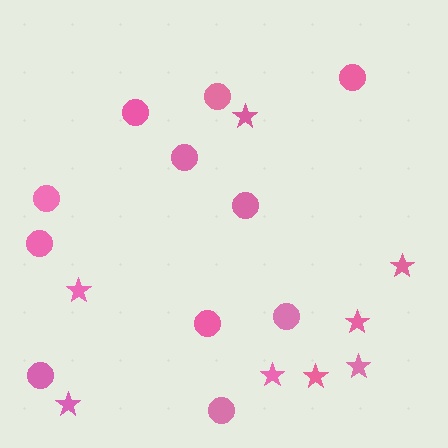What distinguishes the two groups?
There are 2 groups: one group of circles (11) and one group of stars (8).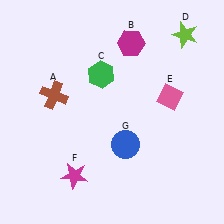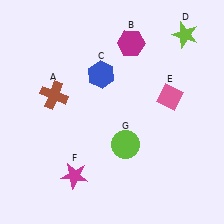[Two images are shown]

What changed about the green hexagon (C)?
In Image 1, C is green. In Image 2, it changed to blue.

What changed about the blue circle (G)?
In Image 1, G is blue. In Image 2, it changed to lime.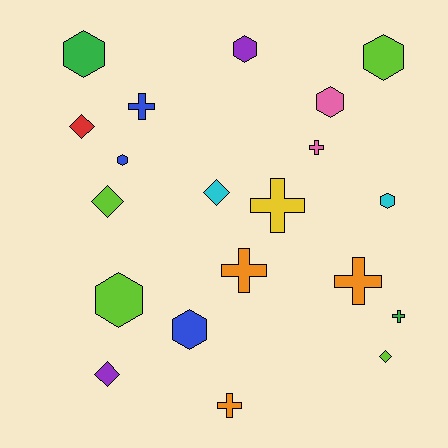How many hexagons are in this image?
There are 8 hexagons.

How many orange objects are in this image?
There are 3 orange objects.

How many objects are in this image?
There are 20 objects.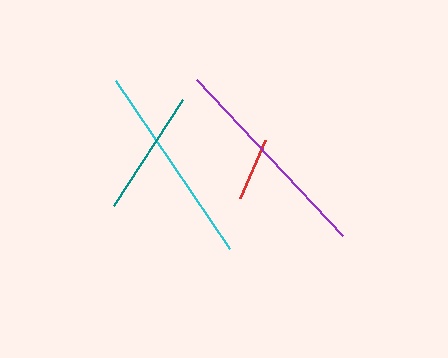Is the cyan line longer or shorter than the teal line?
The cyan line is longer than the teal line.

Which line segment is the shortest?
The red line is the shortest at approximately 63 pixels.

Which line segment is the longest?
The purple line is the longest at approximately 214 pixels.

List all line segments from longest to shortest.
From longest to shortest: purple, cyan, teal, red.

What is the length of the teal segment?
The teal segment is approximately 126 pixels long.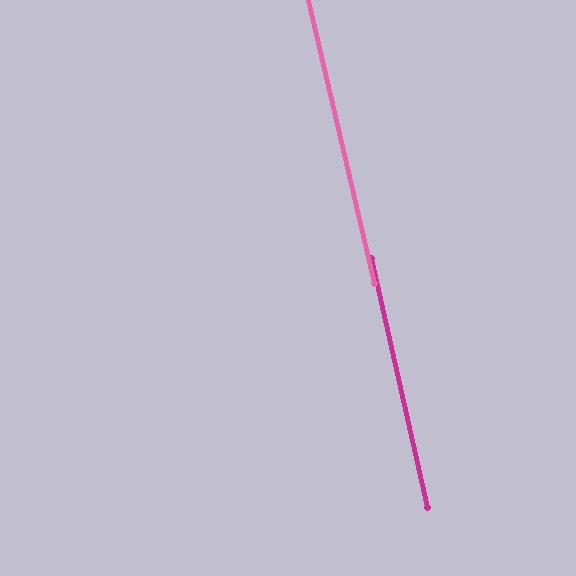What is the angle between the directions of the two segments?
Approximately 0 degrees.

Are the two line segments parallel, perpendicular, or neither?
Parallel — their directions differ by only 0.5°.